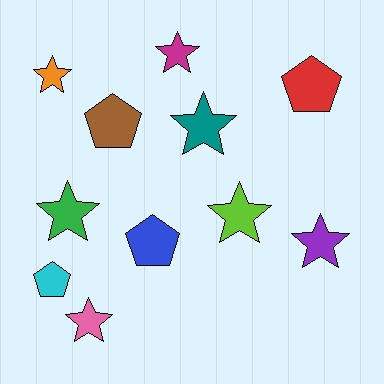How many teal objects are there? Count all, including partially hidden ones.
There is 1 teal object.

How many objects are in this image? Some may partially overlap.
There are 11 objects.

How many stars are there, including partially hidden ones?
There are 7 stars.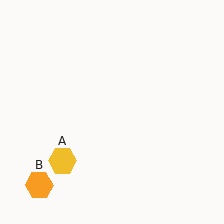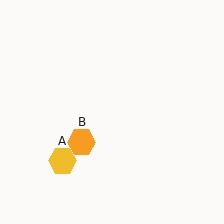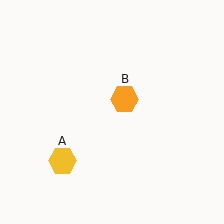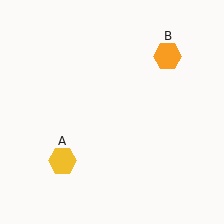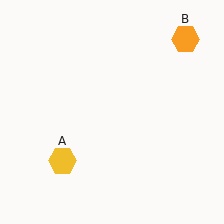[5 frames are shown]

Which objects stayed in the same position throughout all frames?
Yellow hexagon (object A) remained stationary.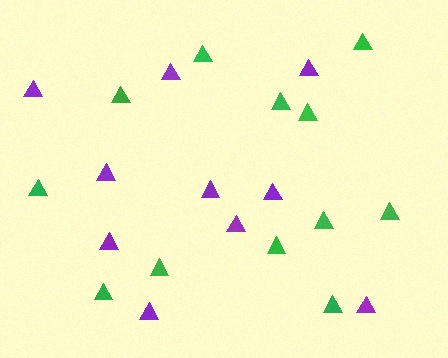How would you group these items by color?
There are 2 groups: one group of green triangles (12) and one group of purple triangles (10).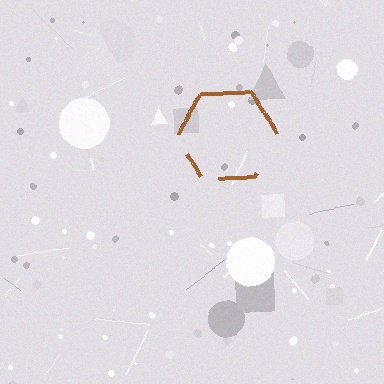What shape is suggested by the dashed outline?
The dashed outline suggests a hexagon.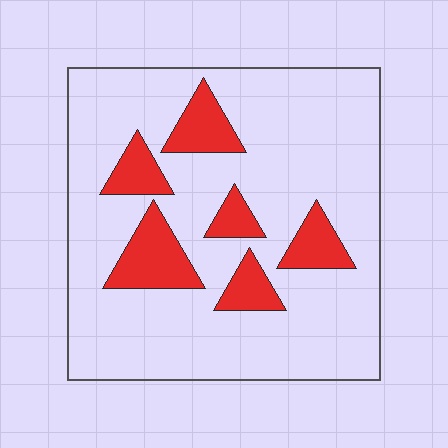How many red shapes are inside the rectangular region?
6.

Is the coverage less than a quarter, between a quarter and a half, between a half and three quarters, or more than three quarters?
Less than a quarter.